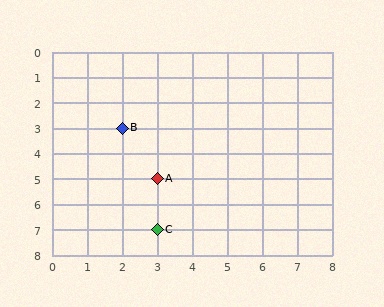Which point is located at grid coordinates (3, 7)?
Point C is at (3, 7).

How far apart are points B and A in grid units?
Points B and A are 1 column and 2 rows apart (about 2.2 grid units diagonally).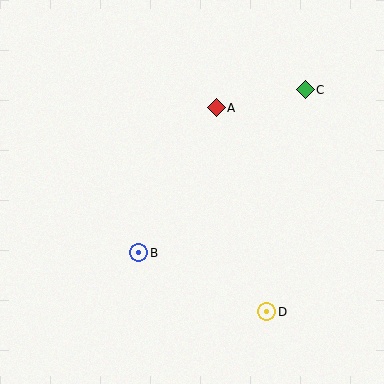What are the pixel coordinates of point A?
Point A is at (216, 108).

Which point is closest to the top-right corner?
Point C is closest to the top-right corner.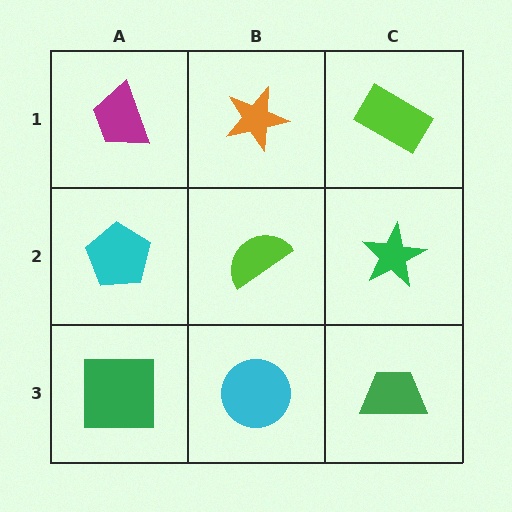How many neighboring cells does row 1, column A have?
2.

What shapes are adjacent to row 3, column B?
A lime semicircle (row 2, column B), a green square (row 3, column A), a green trapezoid (row 3, column C).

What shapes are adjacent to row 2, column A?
A magenta trapezoid (row 1, column A), a green square (row 3, column A), a lime semicircle (row 2, column B).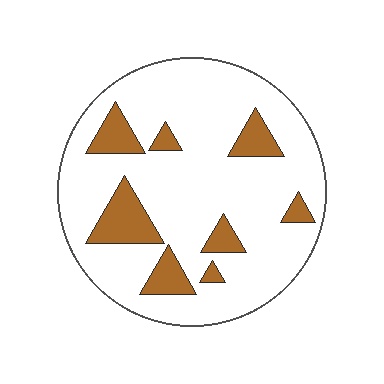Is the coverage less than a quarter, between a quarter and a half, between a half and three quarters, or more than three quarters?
Less than a quarter.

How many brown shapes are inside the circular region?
8.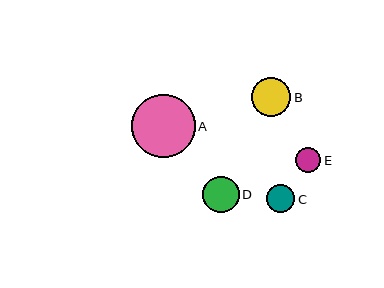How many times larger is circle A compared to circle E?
Circle A is approximately 2.5 times the size of circle E.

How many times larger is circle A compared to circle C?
Circle A is approximately 2.3 times the size of circle C.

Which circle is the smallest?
Circle E is the smallest with a size of approximately 25 pixels.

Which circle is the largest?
Circle A is the largest with a size of approximately 64 pixels.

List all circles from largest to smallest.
From largest to smallest: A, B, D, C, E.